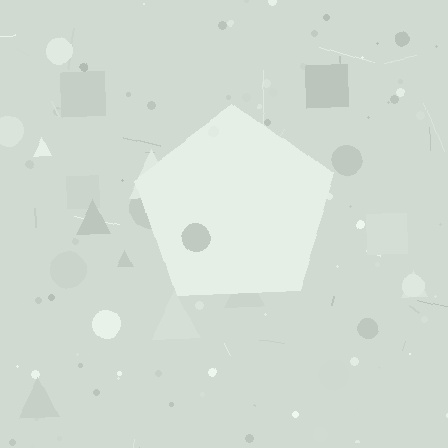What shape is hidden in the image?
A pentagon is hidden in the image.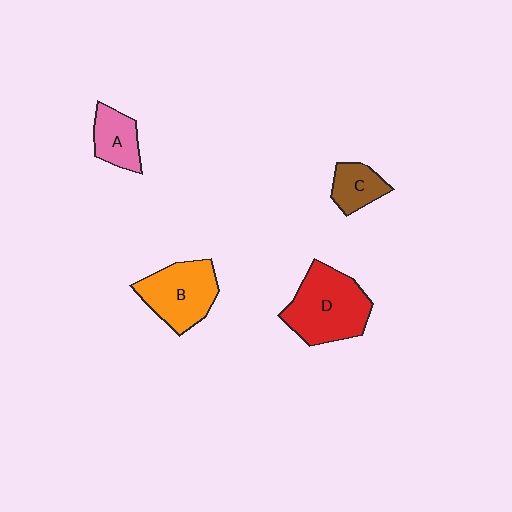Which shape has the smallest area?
Shape C (brown).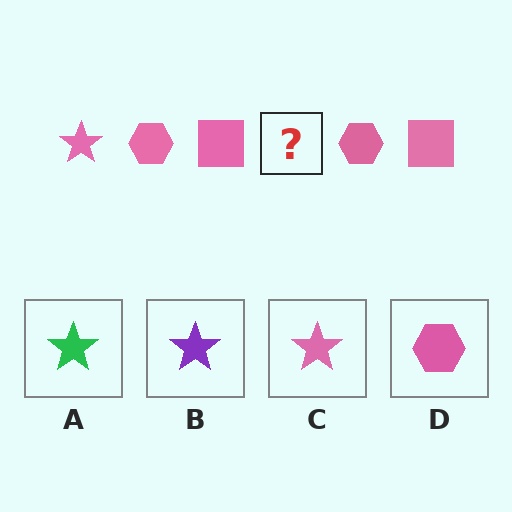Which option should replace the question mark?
Option C.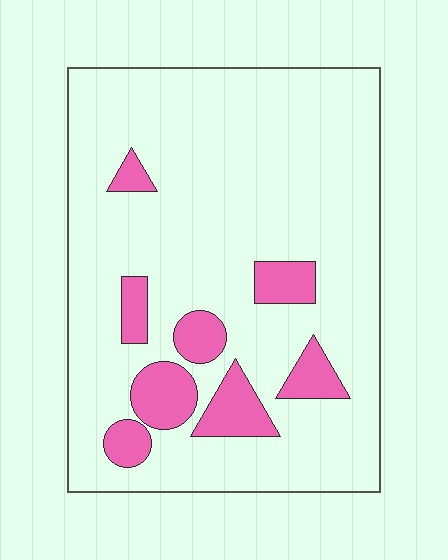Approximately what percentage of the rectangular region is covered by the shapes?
Approximately 15%.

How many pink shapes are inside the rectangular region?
8.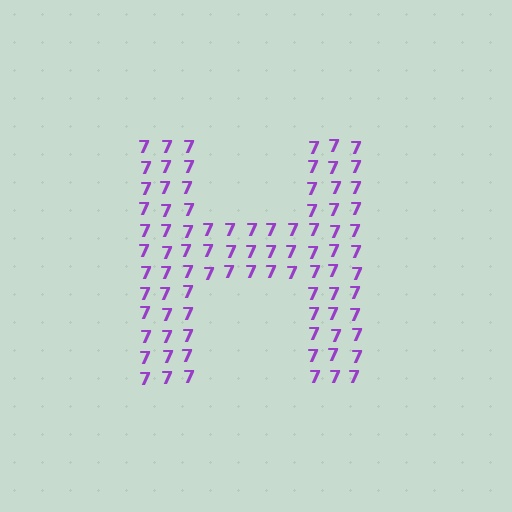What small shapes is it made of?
It is made of small digit 7's.